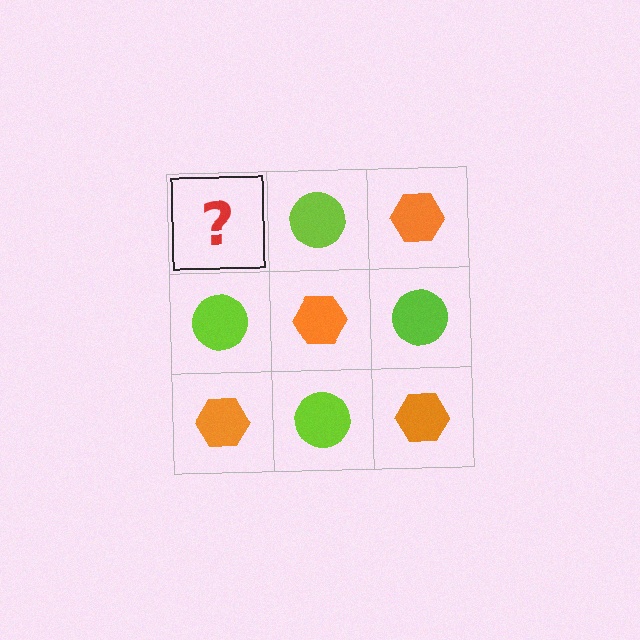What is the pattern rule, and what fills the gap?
The rule is that it alternates orange hexagon and lime circle in a checkerboard pattern. The gap should be filled with an orange hexagon.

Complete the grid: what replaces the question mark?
The question mark should be replaced with an orange hexagon.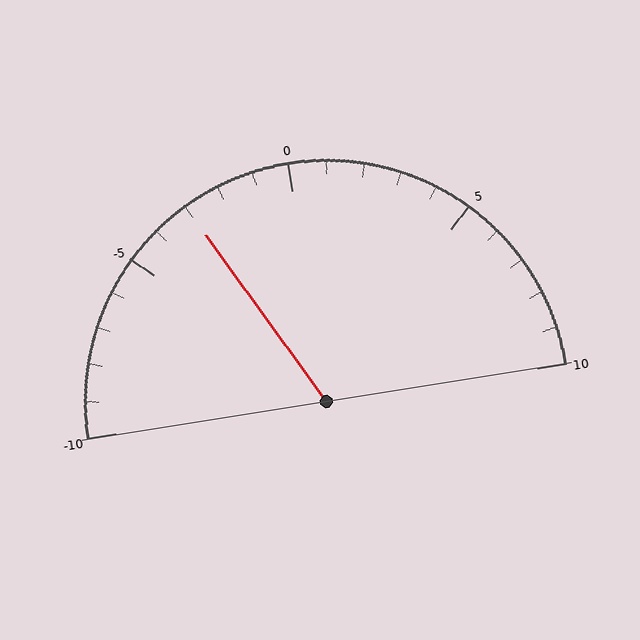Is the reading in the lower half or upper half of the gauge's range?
The reading is in the lower half of the range (-10 to 10).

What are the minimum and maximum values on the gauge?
The gauge ranges from -10 to 10.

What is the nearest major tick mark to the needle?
The nearest major tick mark is -5.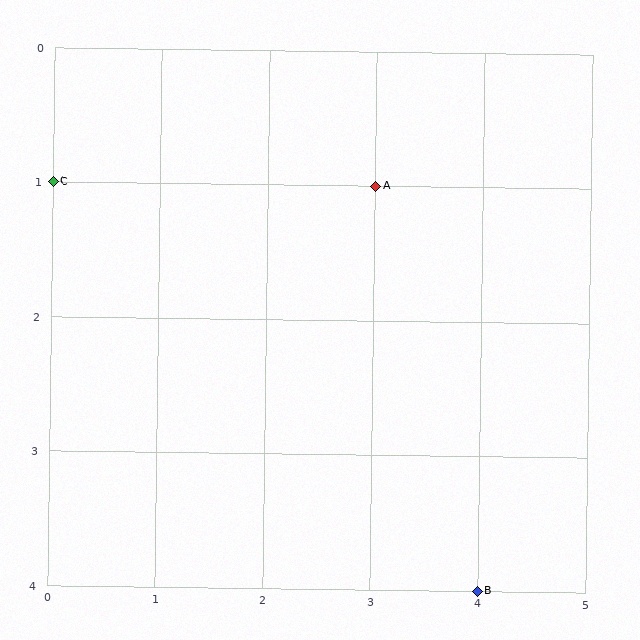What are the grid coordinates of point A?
Point A is at grid coordinates (3, 1).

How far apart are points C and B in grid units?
Points C and B are 4 columns and 3 rows apart (about 5.0 grid units diagonally).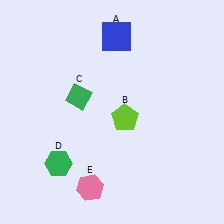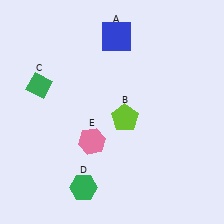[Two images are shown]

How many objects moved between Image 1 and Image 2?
3 objects moved between the two images.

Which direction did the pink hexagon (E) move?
The pink hexagon (E) moved up.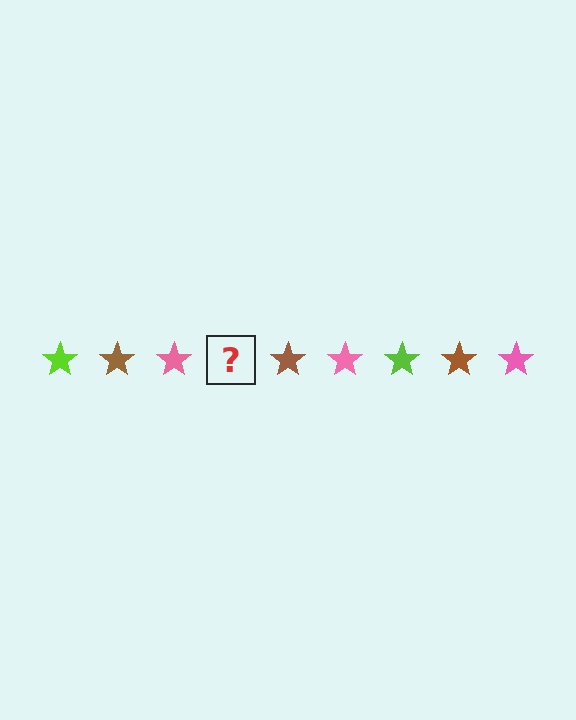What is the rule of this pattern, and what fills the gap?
The rule is that the pattern cycles through lime, brown, pink stars. The gap should be filled with a lime star.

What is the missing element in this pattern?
The missing element is a lime star.